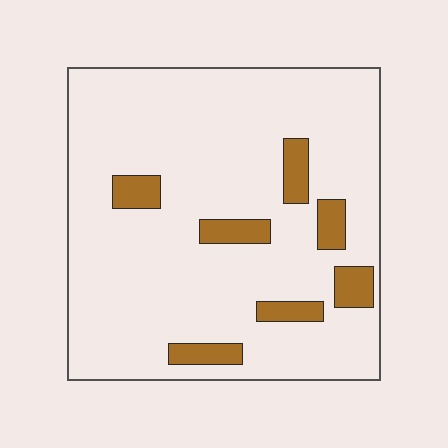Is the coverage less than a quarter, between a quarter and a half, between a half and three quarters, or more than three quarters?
Less than a quarter.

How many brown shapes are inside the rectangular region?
7.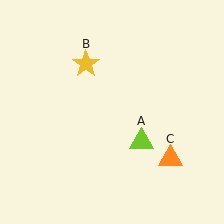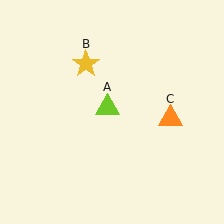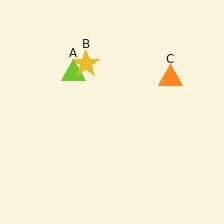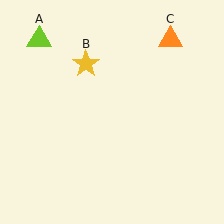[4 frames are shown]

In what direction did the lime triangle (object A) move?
The lime triangle (object A) moved up and to the left.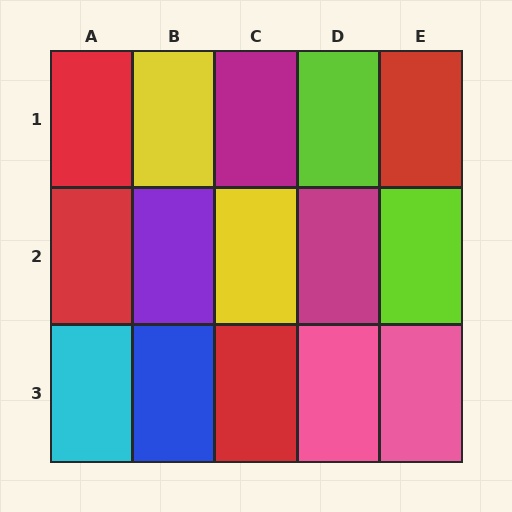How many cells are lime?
2 cells are lime.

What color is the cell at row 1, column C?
Magenta.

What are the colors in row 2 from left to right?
Red, purple, yellow, magenta, lime.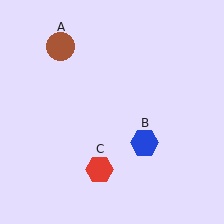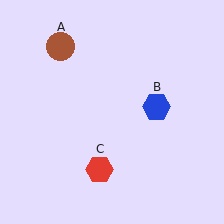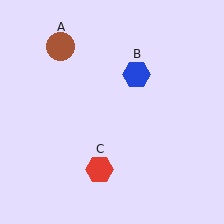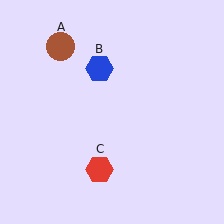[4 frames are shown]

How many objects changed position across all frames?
1 object changed position: blue hexagon (object B).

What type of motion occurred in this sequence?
The blue hexagon (object B) rotated counterclockwise around the center of the scene.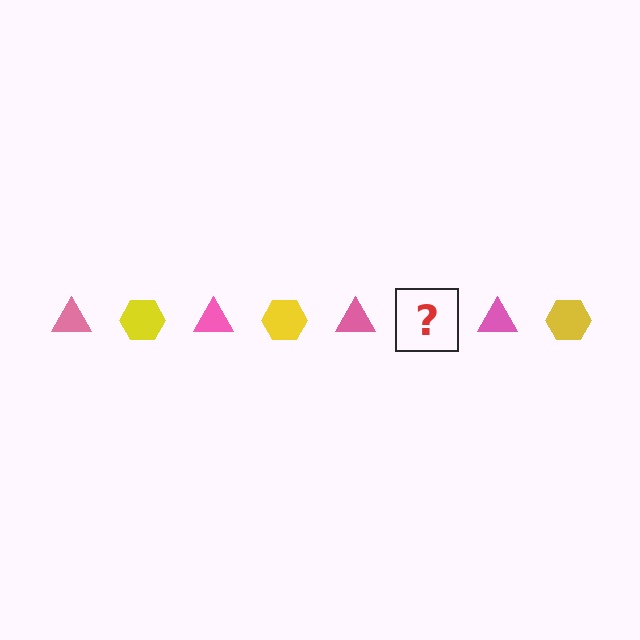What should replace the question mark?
The question mark should be replaced with a yellow hexagon.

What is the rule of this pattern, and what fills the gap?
The rule is that the pattern alternates between pink triangle and yellow hexagon. The gap should be filled with a yellow hexagon.